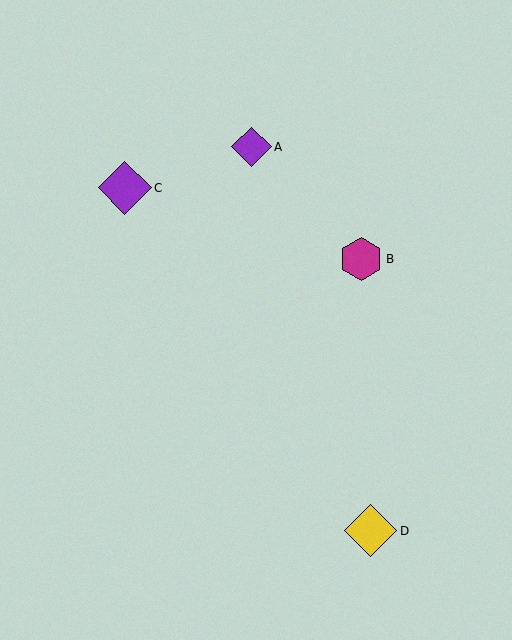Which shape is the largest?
The purple diamond (labeled C) is the largest.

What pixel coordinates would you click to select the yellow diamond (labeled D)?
Click at (370, 531) to select the yellow diamond D.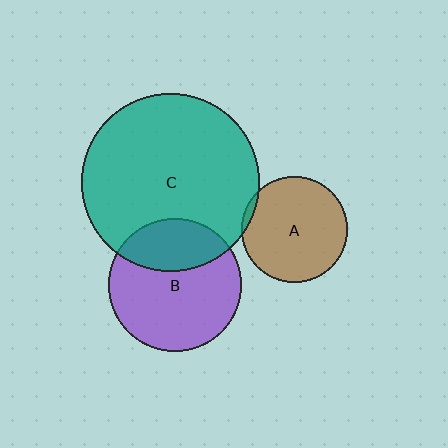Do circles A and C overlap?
Yes.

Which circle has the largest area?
Circle C (teal).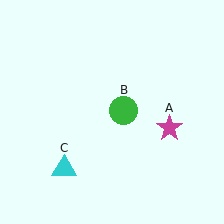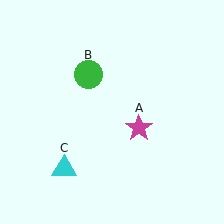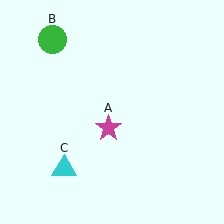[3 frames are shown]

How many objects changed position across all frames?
2 objects changed position: magenta star (object A), green circle (object B).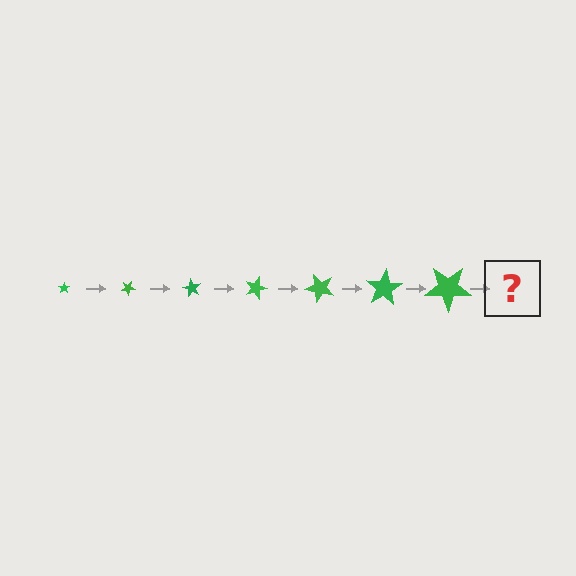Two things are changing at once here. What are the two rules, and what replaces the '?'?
The two rules are that the star grows larger each step and it rotates 30 degrees each step. The '?' should be a star, larger than the previous one and rotated 210 degrees from the start.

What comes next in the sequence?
The next element should be a star, larger than the previous one and rotated 210 degrees from the start.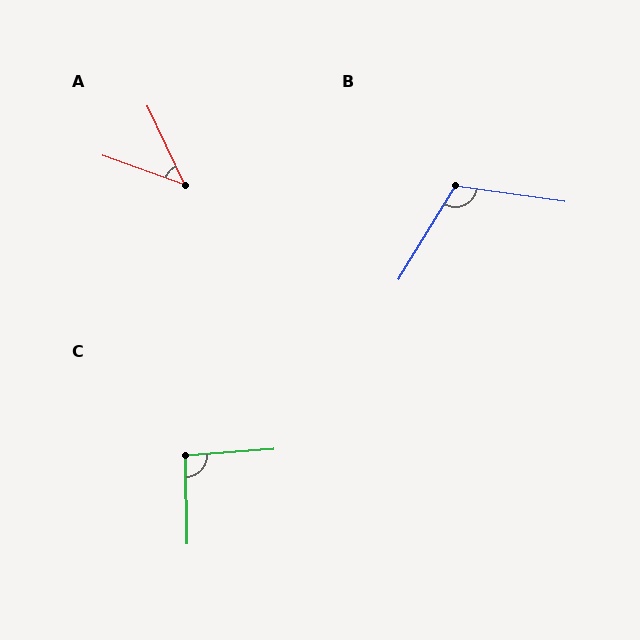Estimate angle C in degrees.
Approximately 93 degrees.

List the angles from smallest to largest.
A (45°), C (93°), B (113°).